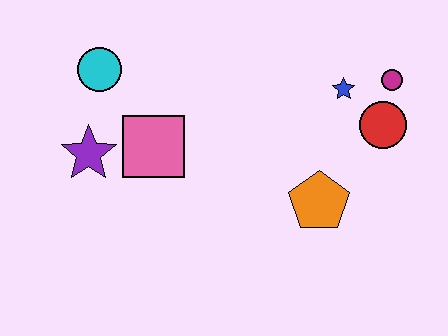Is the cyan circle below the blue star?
No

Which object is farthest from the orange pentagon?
The cyan circle is farthest from the orange pentagon.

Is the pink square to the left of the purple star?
No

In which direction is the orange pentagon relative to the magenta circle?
The orange pentagon is below the magenta circle.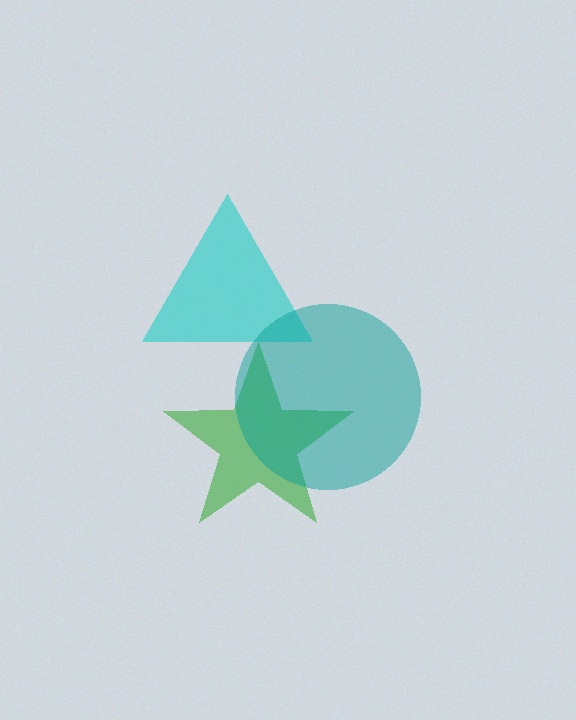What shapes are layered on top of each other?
The layered shapes are: a green star, a cyan triangle, a teal circle.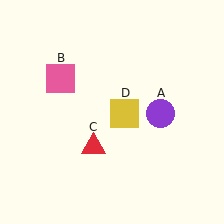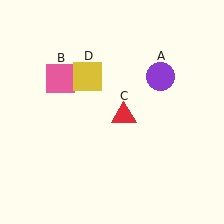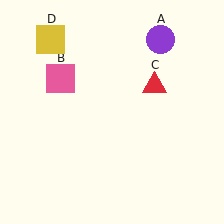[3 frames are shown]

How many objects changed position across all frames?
3 objects changed position: purple circle (object A), red triangle (object C), yellow square (object D).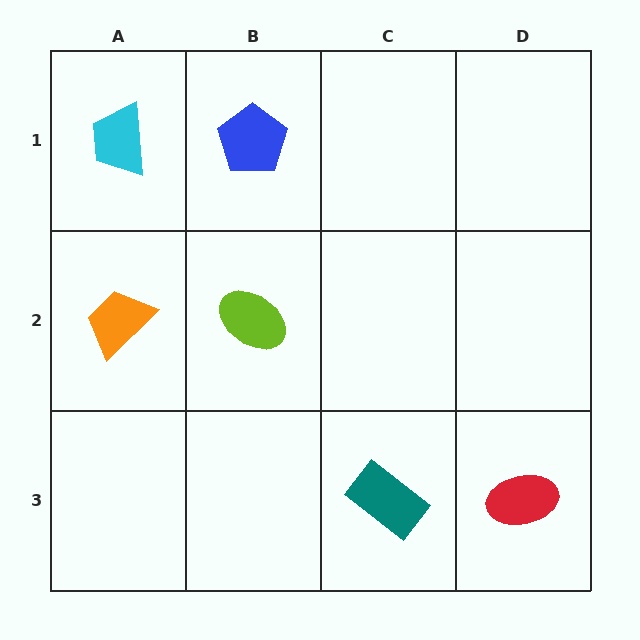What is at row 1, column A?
A cyan trapezoid.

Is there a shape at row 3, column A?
No, that cell is empty.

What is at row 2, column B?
A lime ellipse.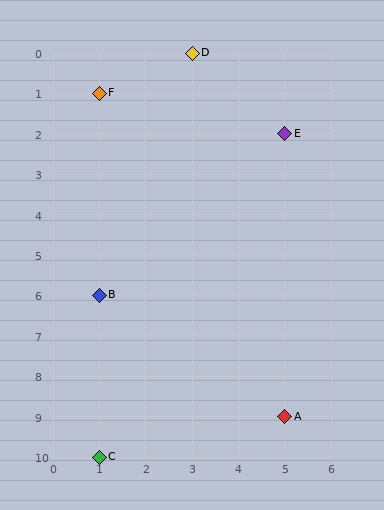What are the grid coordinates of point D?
Point D is at grid coordinates (3, 0).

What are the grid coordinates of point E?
Point E is at grid coordinates (5, 2).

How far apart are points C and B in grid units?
Points C and B are 4 rows apart.